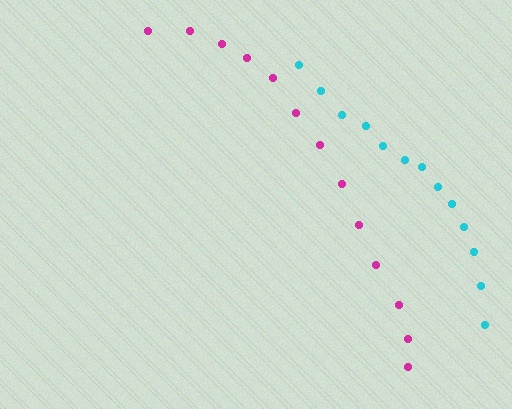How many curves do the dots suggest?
There are 2 distinct paths.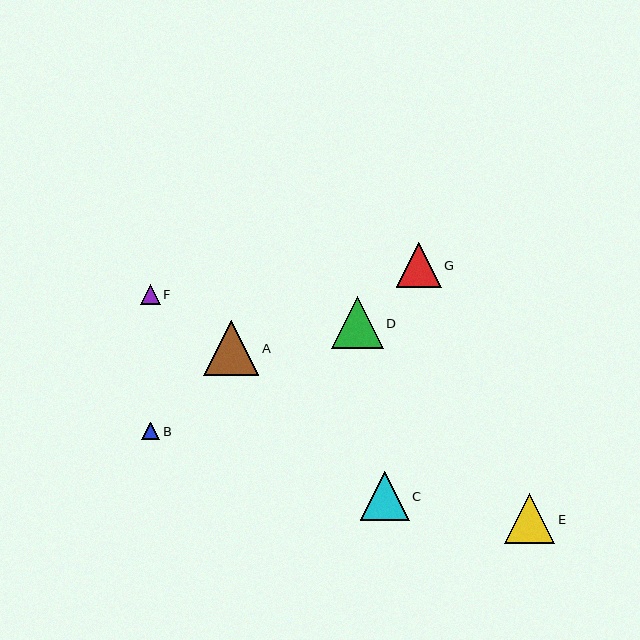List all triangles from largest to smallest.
From largest to smallest: A, D, E, C, G, F, B.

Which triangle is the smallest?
Triangle B is the smallest with a size of approximately 18 pixels.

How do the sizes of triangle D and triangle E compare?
Triangle D and triangle E are approximately the same size.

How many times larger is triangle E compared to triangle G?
Triangle E is approximately 1.1 times the size of triangle G.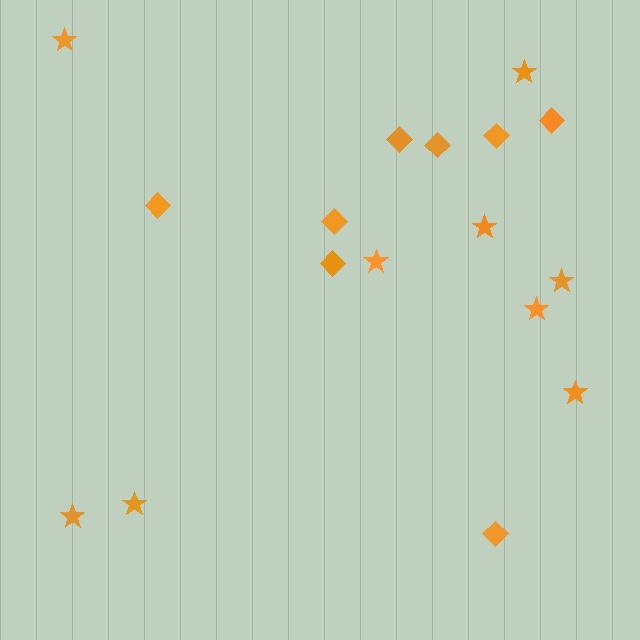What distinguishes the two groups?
There are 2 groups: one group of diamonds (8) and one group of stars (9).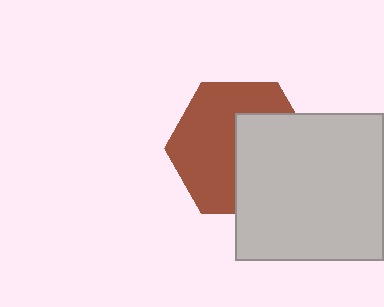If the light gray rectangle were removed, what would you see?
You would see the complete brown hexagon.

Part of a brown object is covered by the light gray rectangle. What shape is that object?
It is a hexagon.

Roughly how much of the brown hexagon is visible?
About half of it is visible (roughly 57%).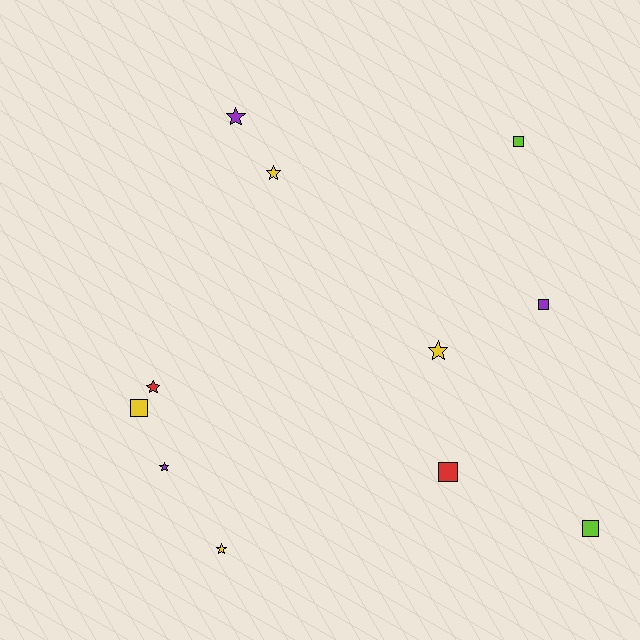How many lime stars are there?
There are no lime stars.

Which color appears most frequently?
Yellow, with 4 objects.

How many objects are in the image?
There are 11 objects.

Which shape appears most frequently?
Star, with 6 objects.